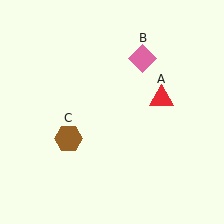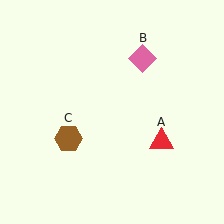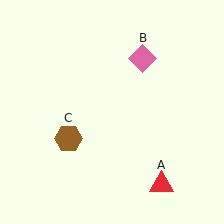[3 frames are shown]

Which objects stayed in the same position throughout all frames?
Pink diamond (object B) and brown hexagon (object C) remained stationary.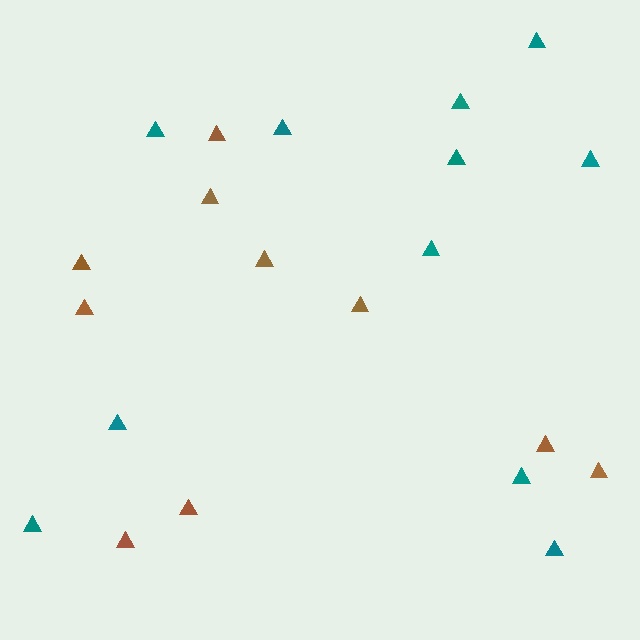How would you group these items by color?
There are 2 groups: one group of teal triangles (11) and one group of brown triangles (10).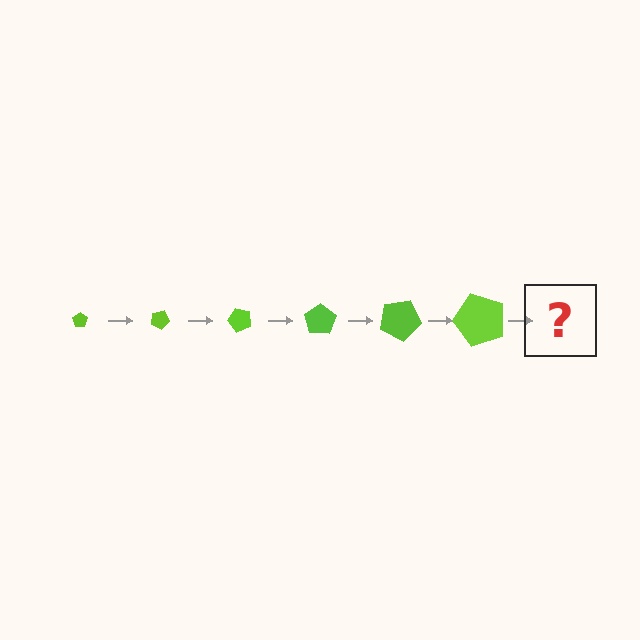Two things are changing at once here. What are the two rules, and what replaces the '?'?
The two rules are that the pentagon grows larger each step and it rotates 25 degrees each step. The '?' should be a pentagon, larger than the previous one and rotated 150 degrees from the start.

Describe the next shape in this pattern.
It should be a pentagon, larger than the previous one and rotated 150 degrees from the start.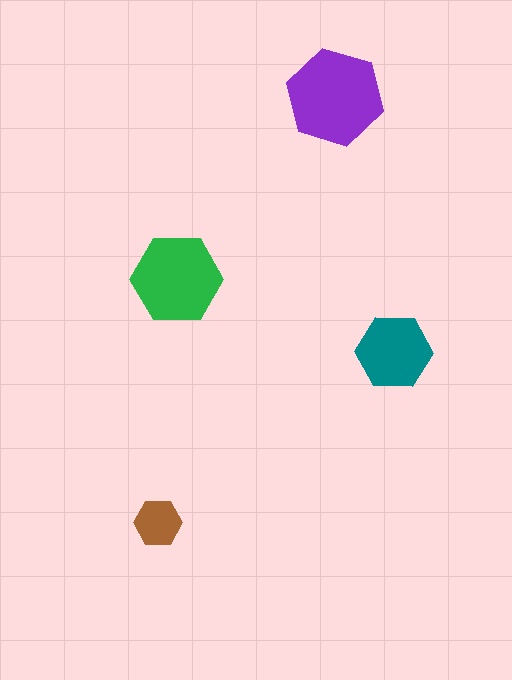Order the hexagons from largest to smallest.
the purple one, the green one, the teal one, the brown one.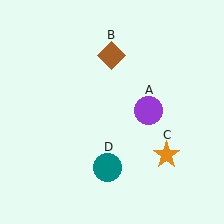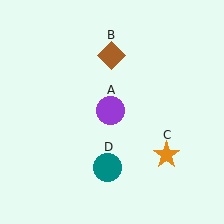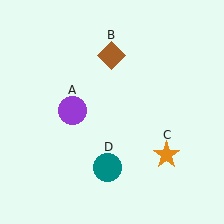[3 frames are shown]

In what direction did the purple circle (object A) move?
The purple circle (object A) moved left.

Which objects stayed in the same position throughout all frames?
Brown diamond (object B) and orange star (object C) and teal circle (object D) remained stationary.